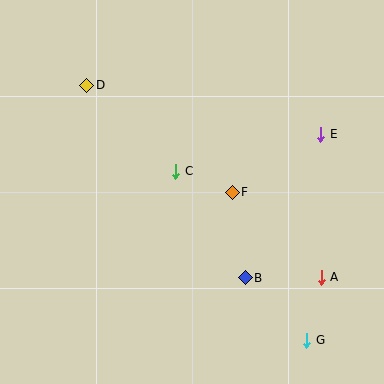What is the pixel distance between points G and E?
The distance between G and E is 207 pixels.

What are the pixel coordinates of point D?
Point D is at (87, 85).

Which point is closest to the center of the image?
Point C at (176, 171) is closest to the center.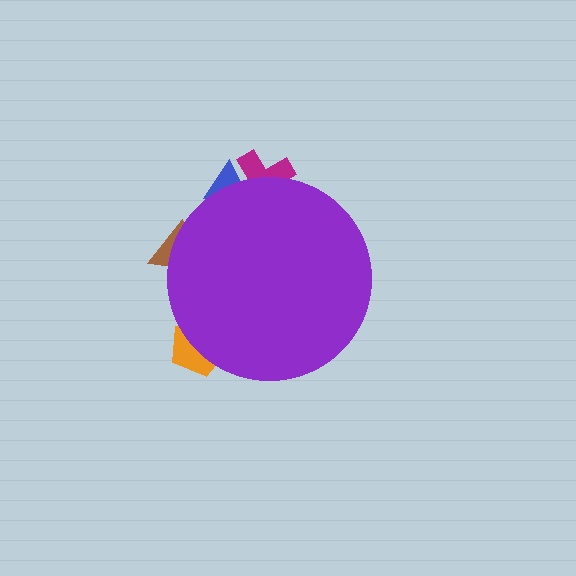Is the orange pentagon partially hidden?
Yes, the orange pentagon is partially hidden behind the purple circle.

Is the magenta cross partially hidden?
Yes, the magenta cross is partially hidden behind the purple circle.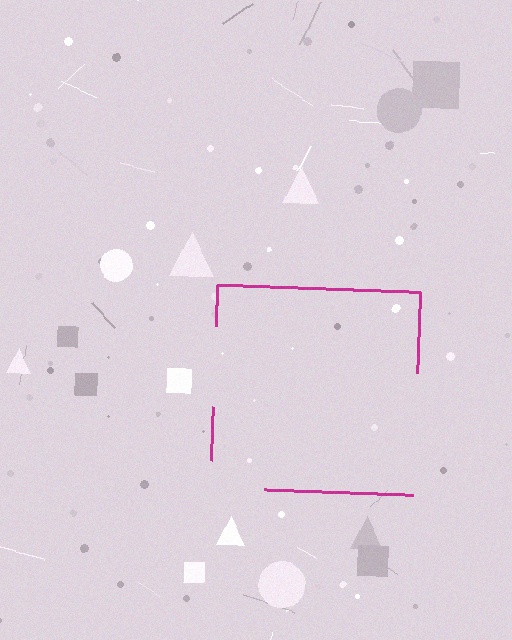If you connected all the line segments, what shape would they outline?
They would outline a square.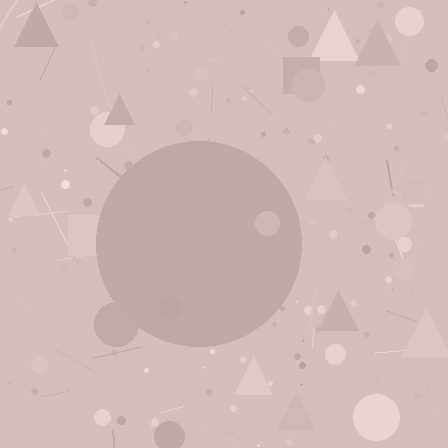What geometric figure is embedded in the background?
A circle is embedded in the background.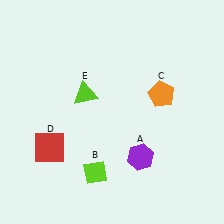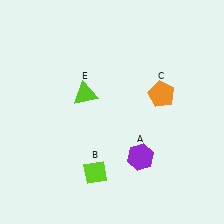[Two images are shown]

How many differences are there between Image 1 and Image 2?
There is 1 difference between the two images.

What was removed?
The red square (D) was removed in Image 2.